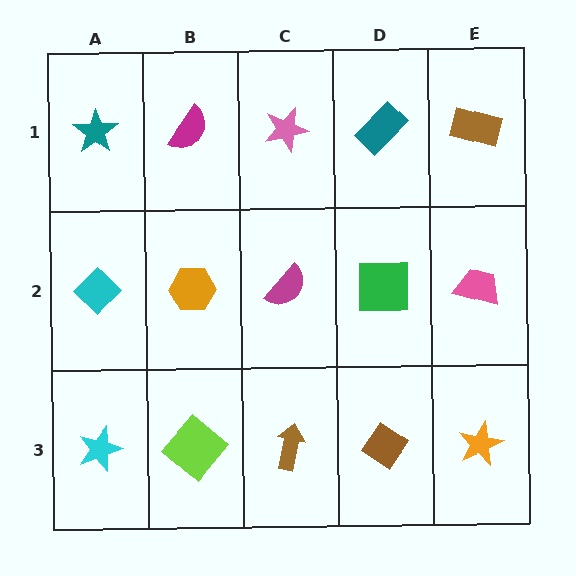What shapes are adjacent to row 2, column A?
A teal star (row 1, column A), a cyan star (row 3, column A), an orange hexagon (row 2, column B).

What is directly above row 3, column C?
A magenta semicircle.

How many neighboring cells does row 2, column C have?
4.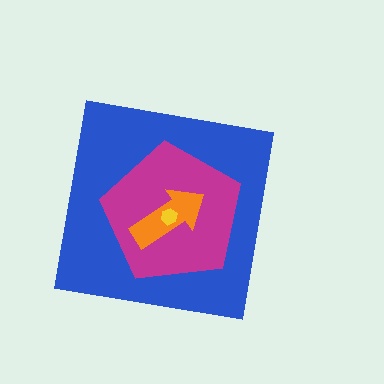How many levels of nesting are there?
4.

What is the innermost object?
The yellow hexagon.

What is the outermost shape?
The blue square.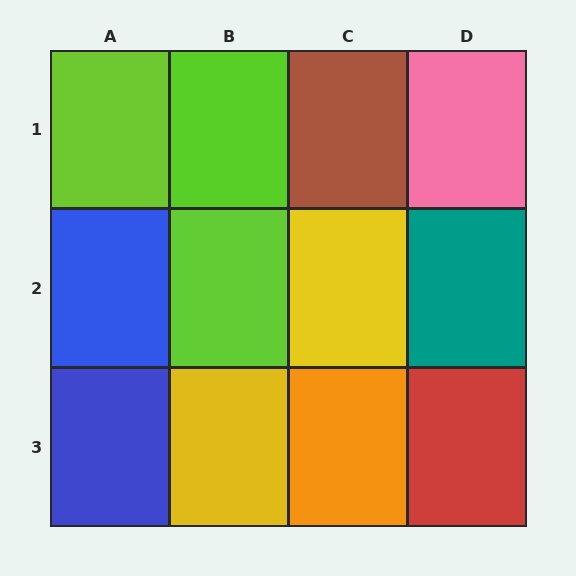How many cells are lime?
3 cells are lime.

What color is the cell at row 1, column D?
Pink.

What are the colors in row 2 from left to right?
Blue, lime, yellow, teal.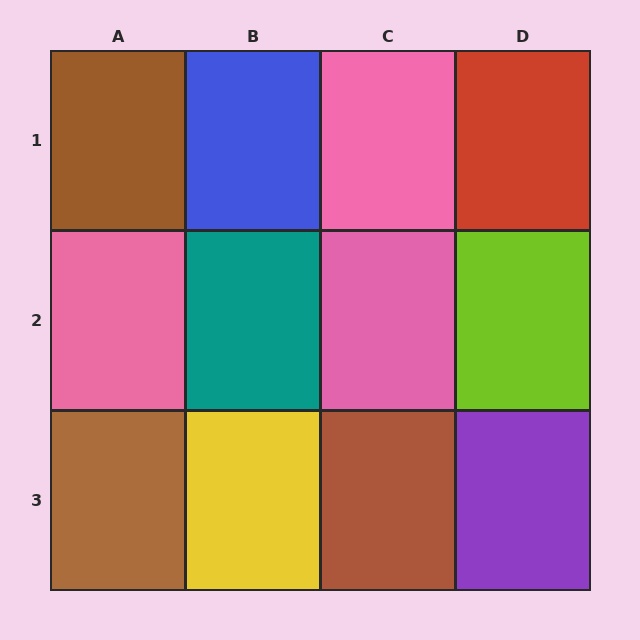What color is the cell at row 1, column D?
Red.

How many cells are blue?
1 cell is blue.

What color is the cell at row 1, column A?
Brown.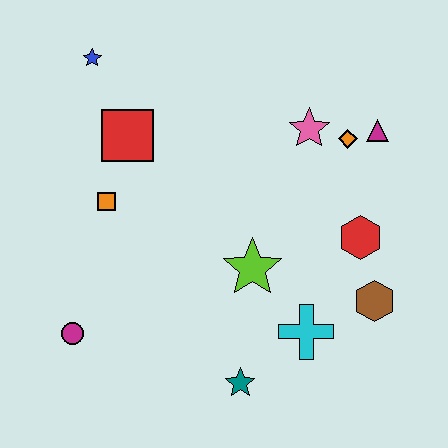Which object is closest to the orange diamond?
The magenta triangle is closest to the orange diamond.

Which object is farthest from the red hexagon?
The blue star is farthest from the red hexagon.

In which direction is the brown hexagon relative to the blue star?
The brown hexagon is to the right of the blue star.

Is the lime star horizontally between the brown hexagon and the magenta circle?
Yes